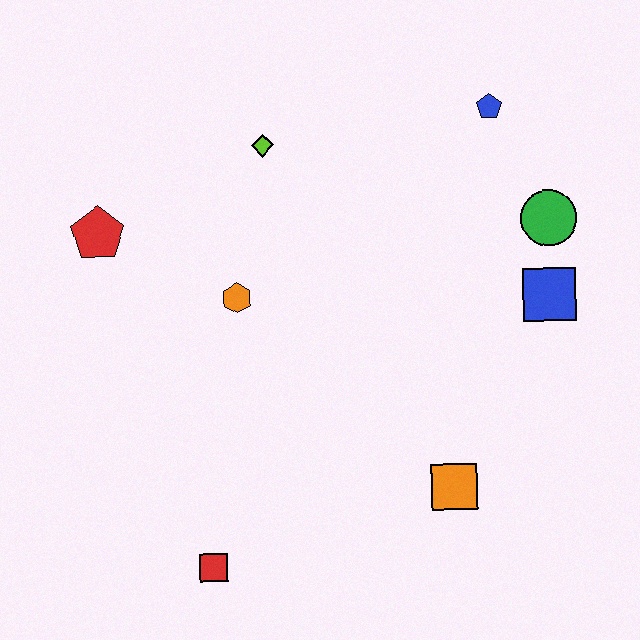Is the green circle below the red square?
No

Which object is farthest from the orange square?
The red pentagon is farthest from the orange square.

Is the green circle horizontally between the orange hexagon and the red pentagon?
No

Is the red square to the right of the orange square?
No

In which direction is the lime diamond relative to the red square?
The lime diamond is above the red square.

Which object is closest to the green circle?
The blue square is closest to the green circle.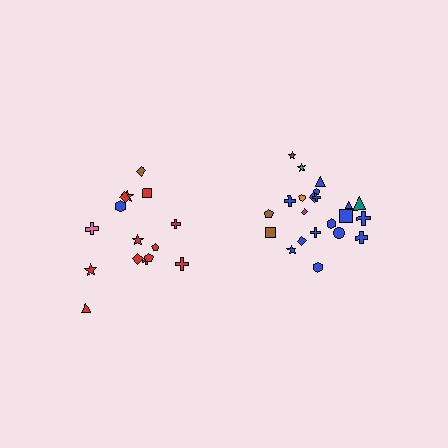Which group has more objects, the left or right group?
The right group.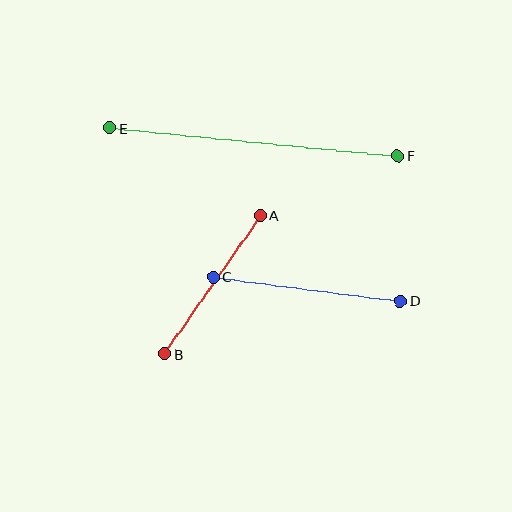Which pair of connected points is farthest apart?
Points E and F are farthest apart.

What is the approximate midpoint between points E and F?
The midpoint is at approximately (254, 142) pixels.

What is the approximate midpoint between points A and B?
The midpoint is at approximately (213, 285) pixels.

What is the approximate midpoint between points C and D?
The midpoint is at approximately (307, 289) pixels.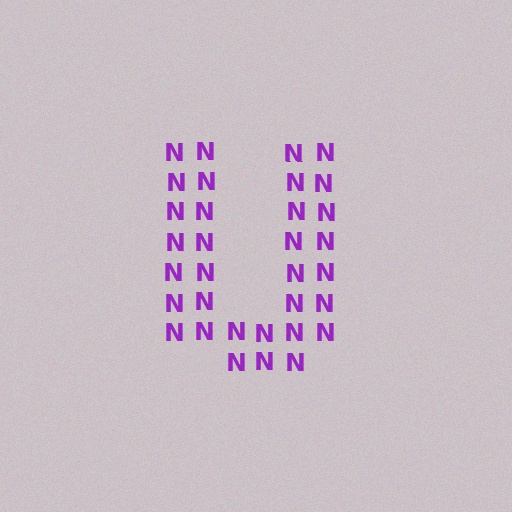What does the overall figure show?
The overall figure shows the letter U.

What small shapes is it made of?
It is made of small letter N's.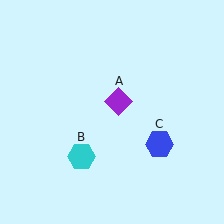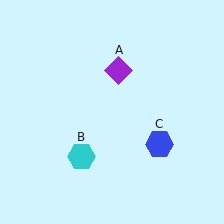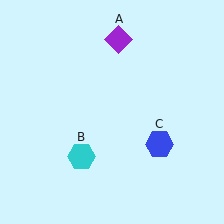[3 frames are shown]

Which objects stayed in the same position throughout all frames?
Cyan hexagon (object B) and blue hexagon (object C) remained stationary.